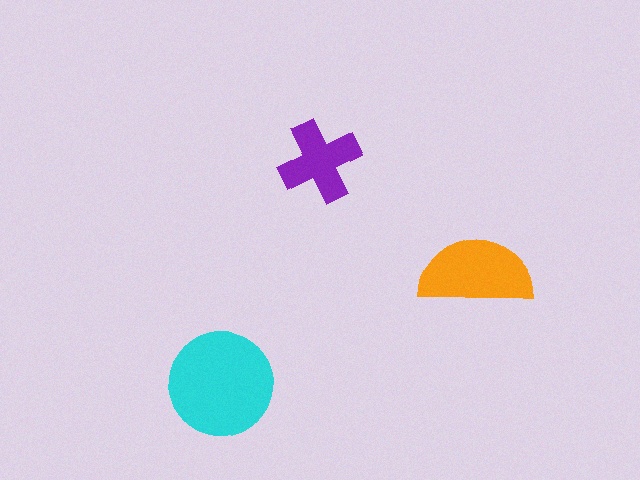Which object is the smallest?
The purple cross.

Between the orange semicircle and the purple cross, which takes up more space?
The orange semicircle.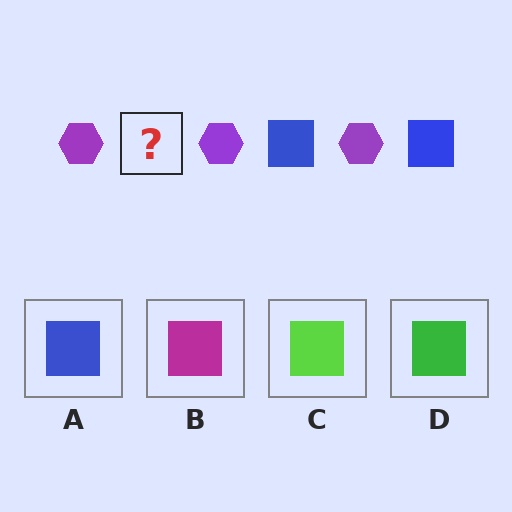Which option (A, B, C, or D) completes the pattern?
A.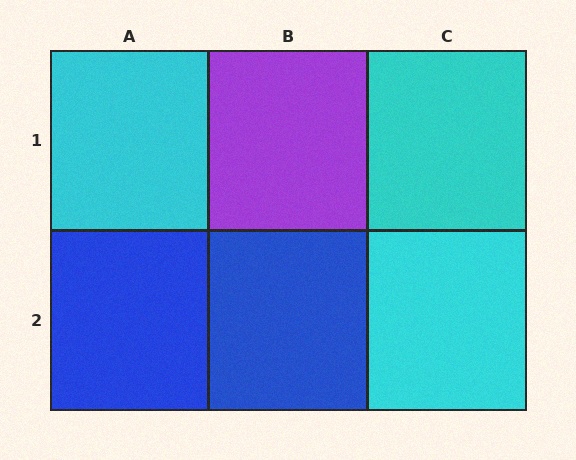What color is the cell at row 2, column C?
Cyan.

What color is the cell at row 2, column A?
Blue.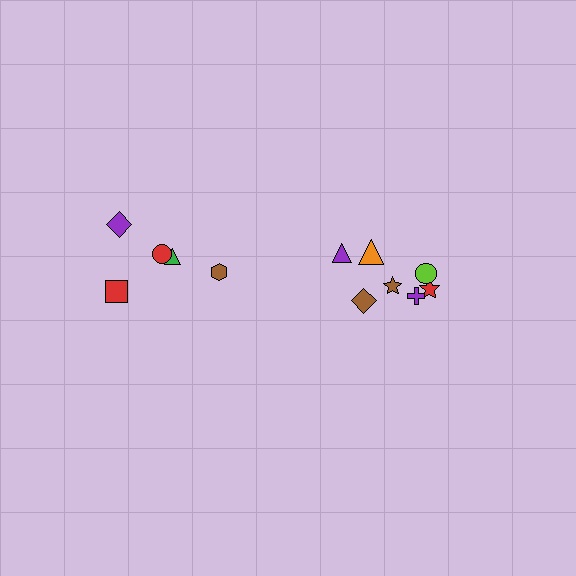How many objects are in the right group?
There are 7 objects.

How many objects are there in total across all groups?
There are 12 objects.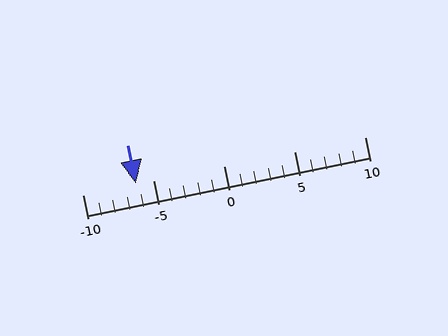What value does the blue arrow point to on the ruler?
The blue arrow points to approximately -6.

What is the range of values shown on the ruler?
The ruler shows values from -10 to 10.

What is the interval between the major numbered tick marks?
The major tick marks are spaced 5 units apart.